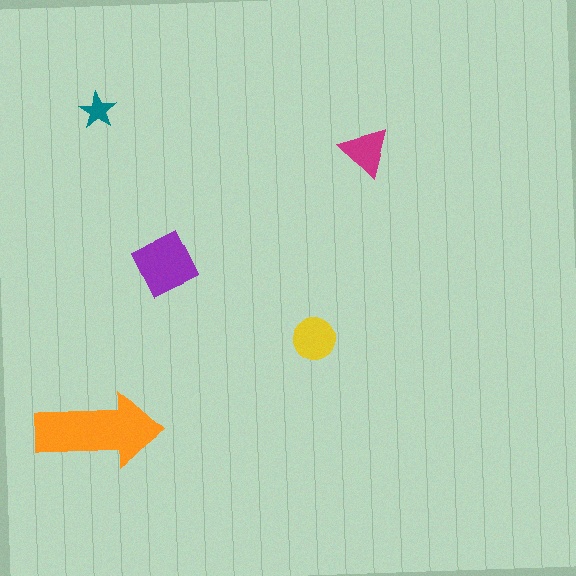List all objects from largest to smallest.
The orange arrow, the purple square, the yellow circle, the magenta triangle, the teal star.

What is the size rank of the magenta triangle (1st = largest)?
4th.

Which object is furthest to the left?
The orange arrow is leftmost.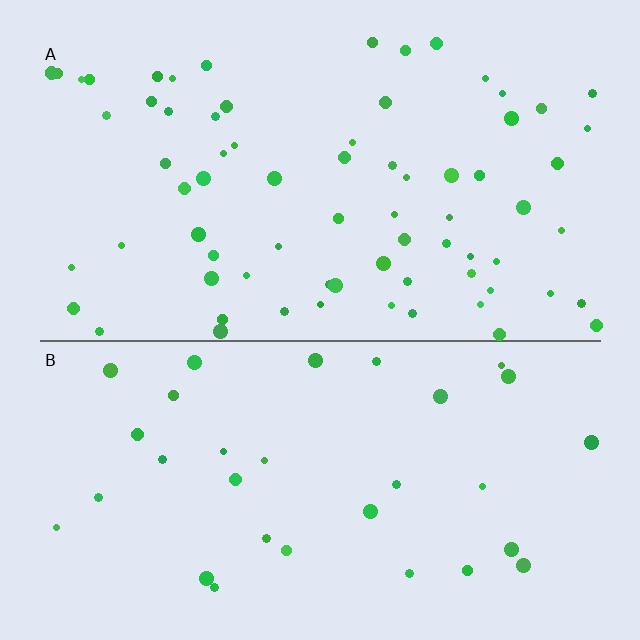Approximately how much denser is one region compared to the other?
Approximately 2.3× — region A over region B.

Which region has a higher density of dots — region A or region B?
A (the top).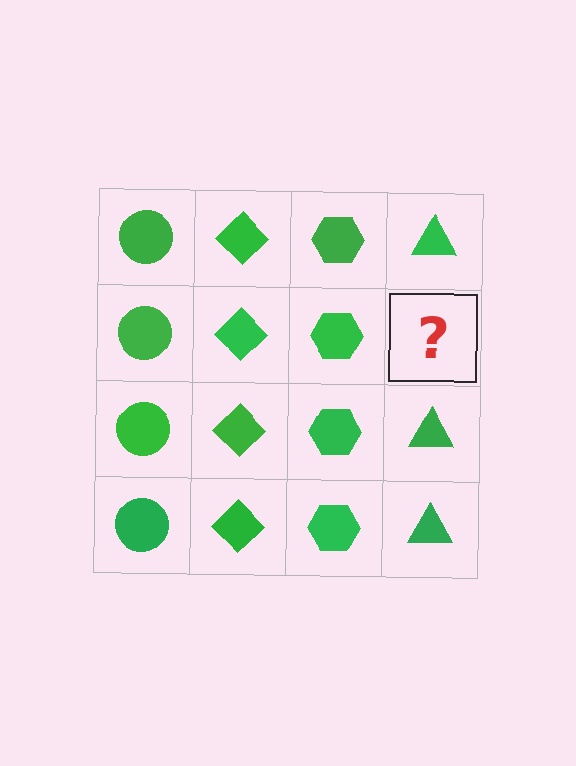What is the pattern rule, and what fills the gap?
The rule is that each column has a consistent shape. The gap should be filled with a green triangle.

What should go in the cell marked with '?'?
The missing cell should contain a green triangle.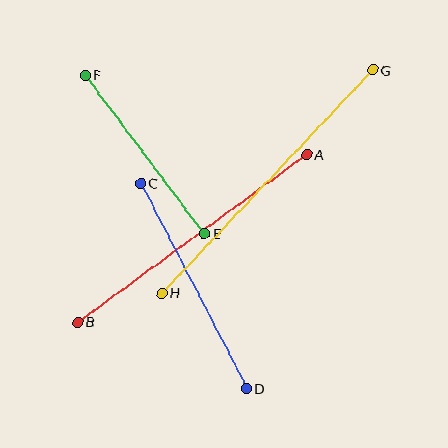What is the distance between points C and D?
The distance is approximately 231 pixels.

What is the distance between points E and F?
The distance is approximately 198 pixels.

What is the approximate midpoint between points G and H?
The midpoint is at approximately (267, 182) pixels.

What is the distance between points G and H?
The distance is approximately 307 pixels.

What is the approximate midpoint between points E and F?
The midpoint is at approximately (145, 155) pixels.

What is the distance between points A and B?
The distance is approximately 284 pixels.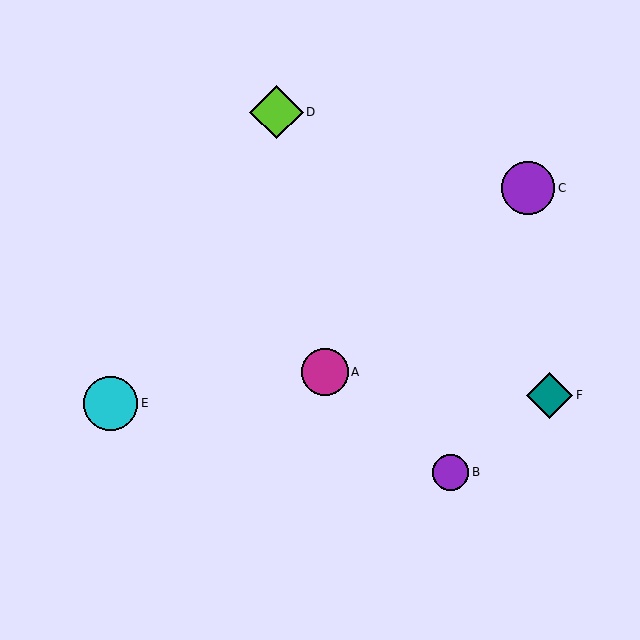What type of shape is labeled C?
Shape C is a purple circle.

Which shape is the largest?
The cyan circle (labeled E) is the largest.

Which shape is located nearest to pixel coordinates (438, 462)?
The purple circle (labeled B) at (451, 472) is nearest to that location.